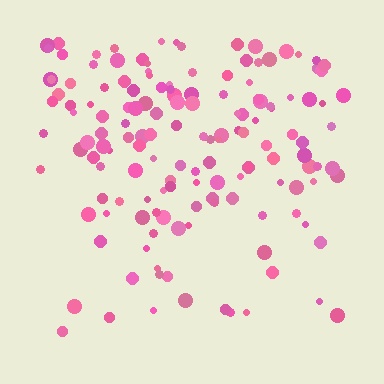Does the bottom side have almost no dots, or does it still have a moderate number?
Still a moderate number, just noticeably fewer than the top.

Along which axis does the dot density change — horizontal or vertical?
Vertical.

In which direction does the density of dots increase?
From bottom to top, with the top side densest.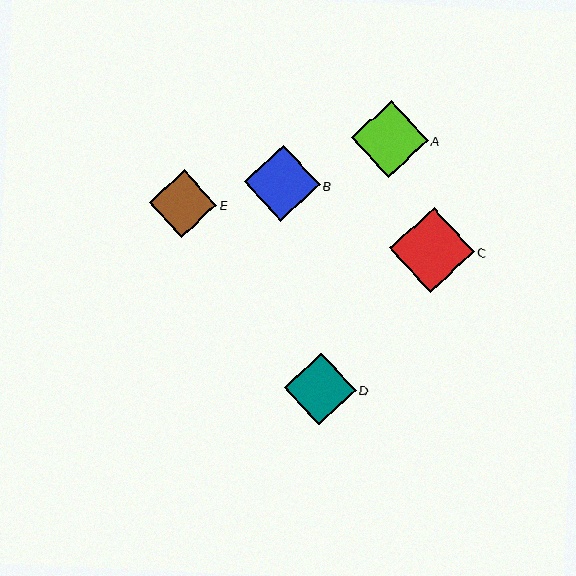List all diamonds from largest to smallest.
From largest to smallest: C, A, B, D, E.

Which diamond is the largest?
Diamond C is the largest with a size of approximately 84 pixels.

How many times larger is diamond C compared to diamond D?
Diamond C is approximately 1.2 times the size of diamond D.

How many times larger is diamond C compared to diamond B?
Diamond C is approximately 1.1 times the size of diamond B.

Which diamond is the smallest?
Diamond E is the smallest with a size of approximately 67 pixels.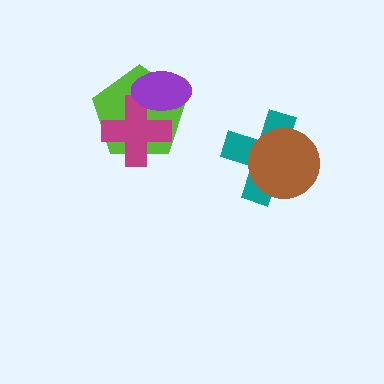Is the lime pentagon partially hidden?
Yes, it is partially covered by another shape.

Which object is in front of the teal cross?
The brown circle is in front of the teal cross.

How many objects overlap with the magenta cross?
2 objects overlap with the magenta cross.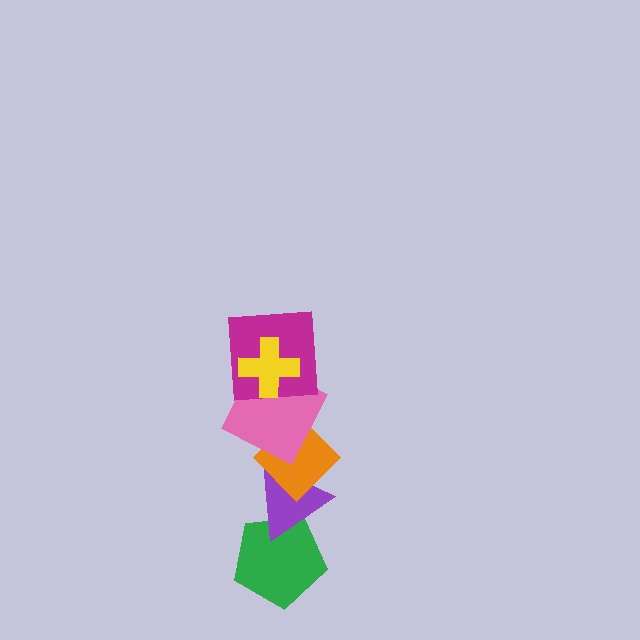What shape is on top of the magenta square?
The yellow cross is on top of the magenta square.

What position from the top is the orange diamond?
The orange diamond is 4th from the top.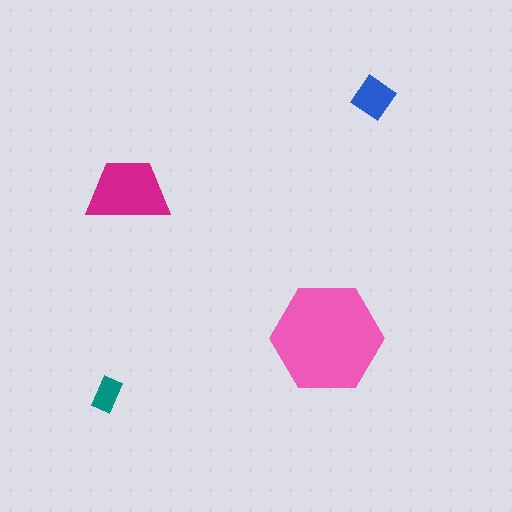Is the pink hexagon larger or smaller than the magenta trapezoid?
Larger.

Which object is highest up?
The blue diamond is topmost.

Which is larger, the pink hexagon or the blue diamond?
The pink hexagon.